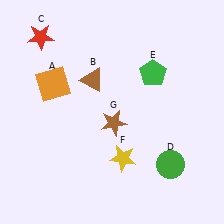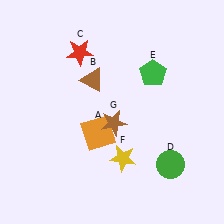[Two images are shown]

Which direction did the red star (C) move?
The red star (C) moved right.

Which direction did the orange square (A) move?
The orange square (A) moved down.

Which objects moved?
The objects that moved are: the orange square (A), the red star (C).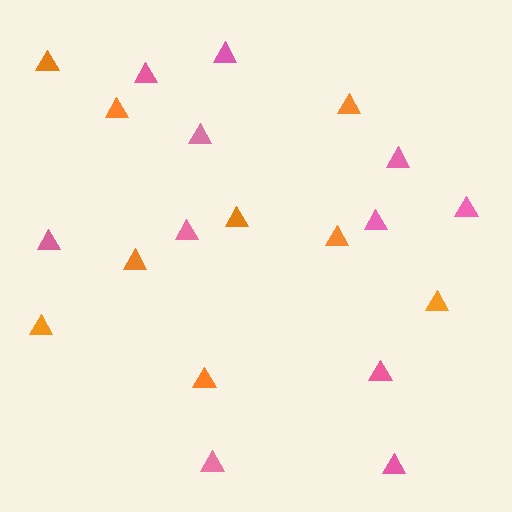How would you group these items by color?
There are 2 groups: one group of pink triangles (11) and one group of orange triangles (9).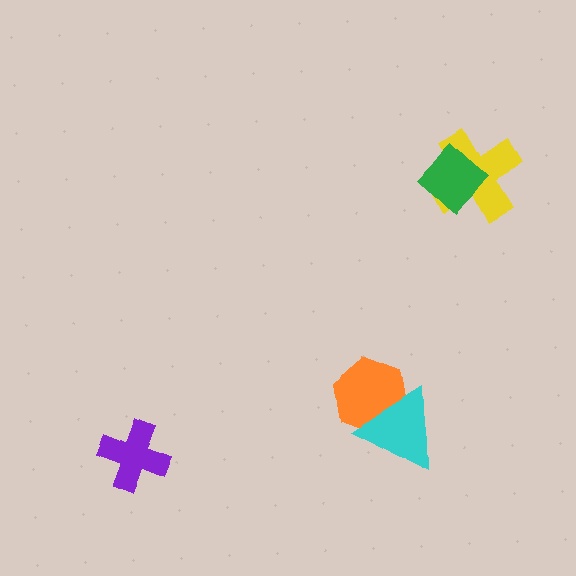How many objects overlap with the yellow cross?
1 object overlaps with the yellow cross.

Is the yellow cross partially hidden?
Yes, it is partially covered by another shape.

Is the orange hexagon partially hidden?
Yes, it is partially covered by another shape.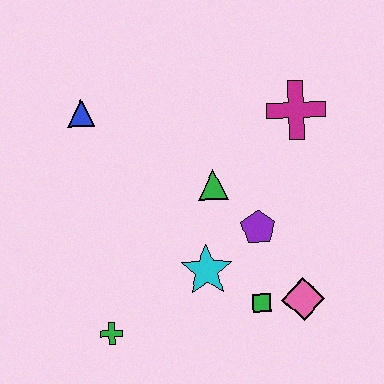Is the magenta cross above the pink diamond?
Yes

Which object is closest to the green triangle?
The purple pentagon is closest to the green triangle.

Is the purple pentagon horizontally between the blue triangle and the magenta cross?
Yes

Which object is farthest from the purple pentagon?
The blue triangle is farthest from the purple pentagon.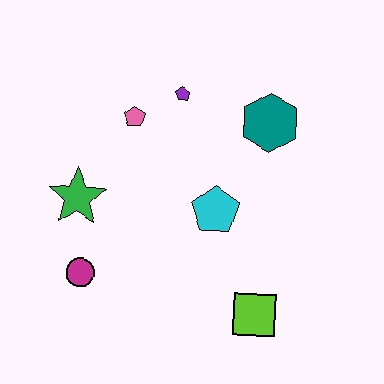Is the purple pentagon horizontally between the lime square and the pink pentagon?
Yes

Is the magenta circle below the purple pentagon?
Yes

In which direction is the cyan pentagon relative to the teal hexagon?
The cyan pentagon is below the teal hexagon.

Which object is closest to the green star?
The magenta circle is closest to the green star.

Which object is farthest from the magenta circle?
The teal hexagon is farthest from the magenta circle.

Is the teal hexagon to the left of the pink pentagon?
No